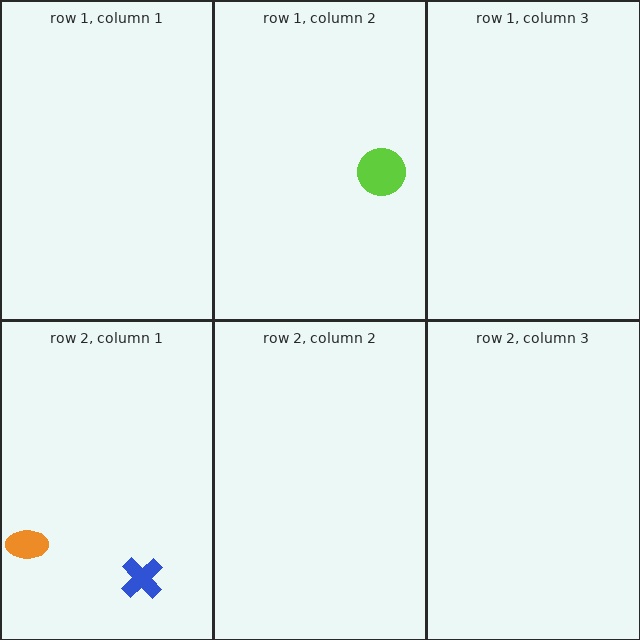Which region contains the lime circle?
The row 1, column 2 region.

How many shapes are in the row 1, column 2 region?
1.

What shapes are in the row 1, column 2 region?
The lime circle.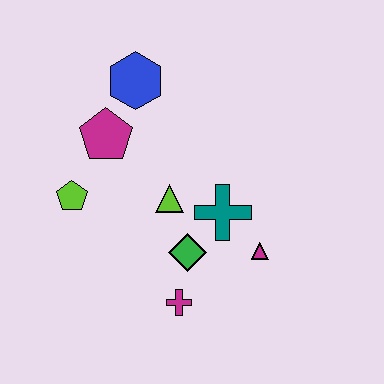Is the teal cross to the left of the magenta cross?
No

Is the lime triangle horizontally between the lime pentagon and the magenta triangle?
Yes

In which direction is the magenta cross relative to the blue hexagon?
The magenta cross is below the blue hexagon.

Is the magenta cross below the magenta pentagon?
Yes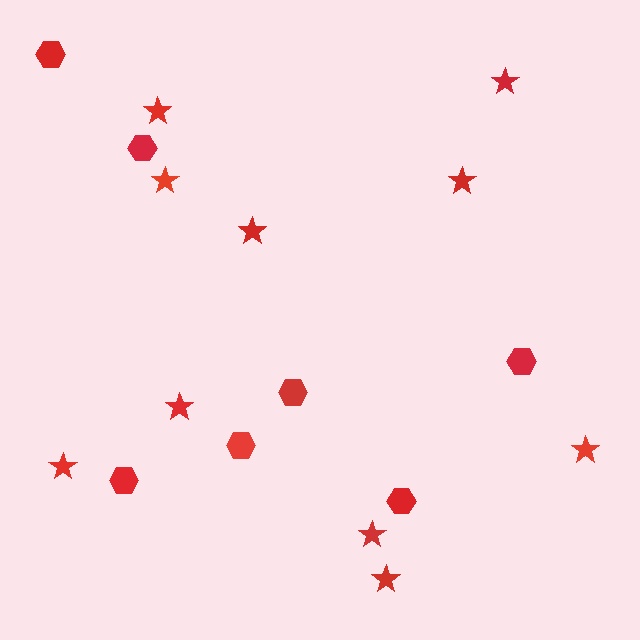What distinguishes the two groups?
There are 2 groups: one group of hexagons (7) and one group of stars (10).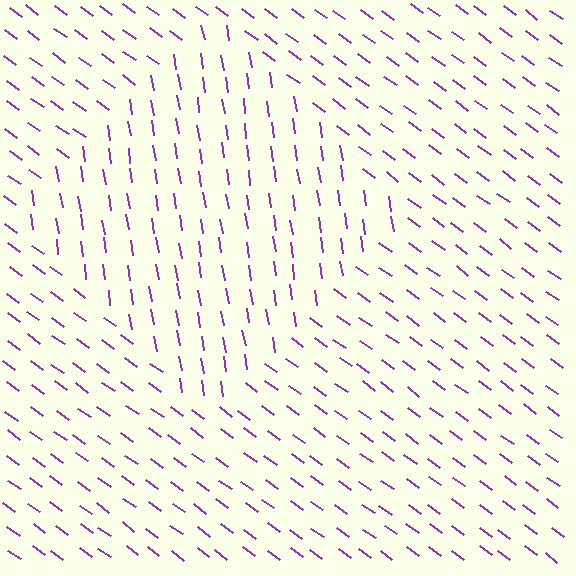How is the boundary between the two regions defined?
The boundary is defined purely by a change in line orientation (approximately 45 degrees difference). All lines are the same color and thickness.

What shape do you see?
I see a diamond.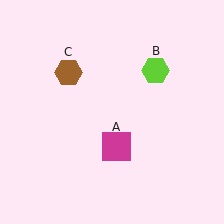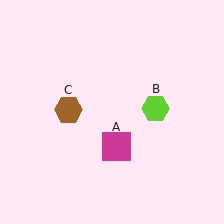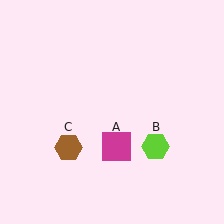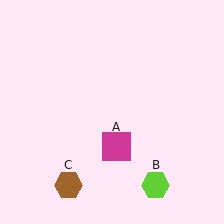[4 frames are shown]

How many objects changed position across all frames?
2 objects changed position: lime hexagon (object B), brown hexagon (object C).